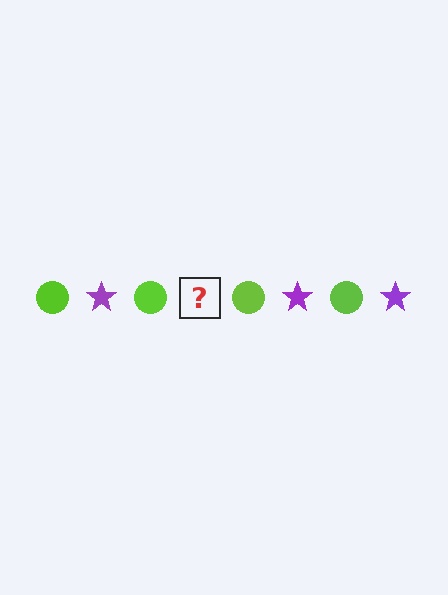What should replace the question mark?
The question mark should be replaced with a purple star.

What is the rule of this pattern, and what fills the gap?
The rule is that the pattern alternates between lime circle and purple star. The gap should be filled with a purple star.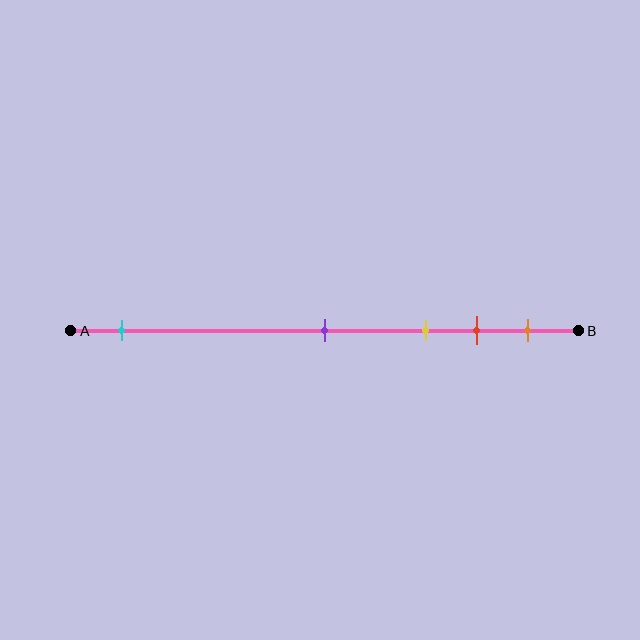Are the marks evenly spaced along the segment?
No, the marks are not evenly spaced.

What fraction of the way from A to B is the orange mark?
The orange mark is approximately 90% (0.9) of the way from A to B.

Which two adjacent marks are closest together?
The red and orange marks are the closest adjacent pair.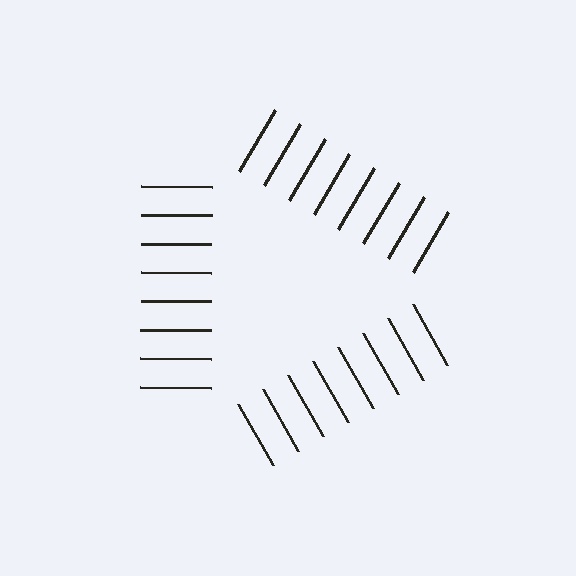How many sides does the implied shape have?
3 sides — the line-ends trace a triangle.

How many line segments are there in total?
24 — 8 along each of the 3 edges.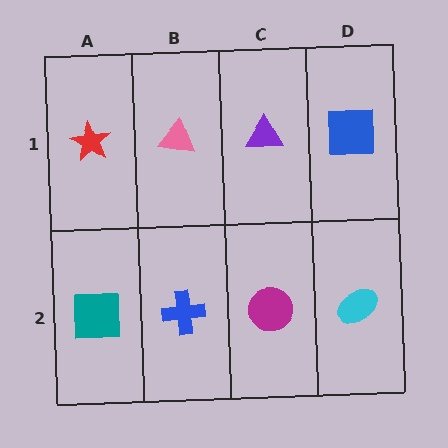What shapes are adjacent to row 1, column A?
A teal square (row 2, column A), a pink triangle (row 1, column B).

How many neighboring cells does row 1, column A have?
2.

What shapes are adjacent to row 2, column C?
A purple triangle (row 1, column C), a blue cross (row 2, column B), a cyan ellipse (row 2, column D).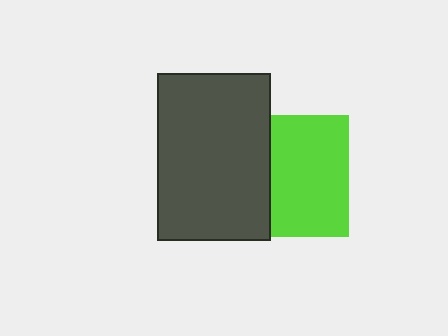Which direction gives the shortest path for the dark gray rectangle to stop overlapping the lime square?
Moving left gives the shortest separation.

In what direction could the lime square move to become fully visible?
The lime square could move right. That would shift it out from behind the dark gray rectangle entirely.